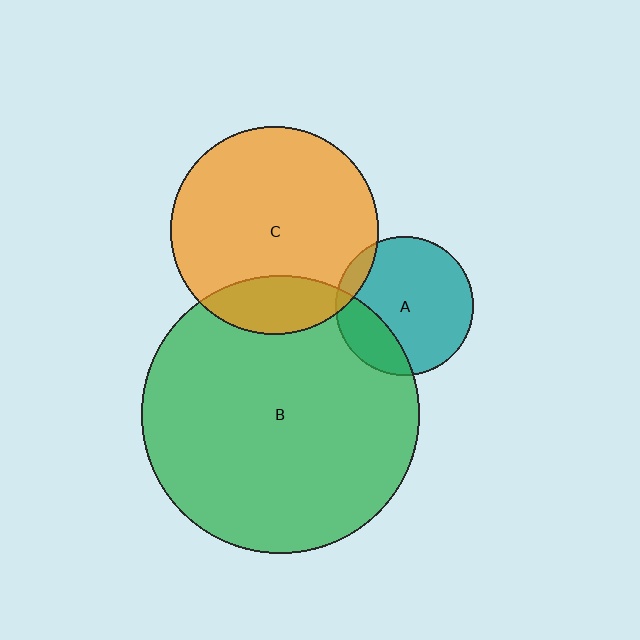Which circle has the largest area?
Circle B (green).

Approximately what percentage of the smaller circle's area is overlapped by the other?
Approximately 25%.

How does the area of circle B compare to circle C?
Approximately 1.8 times.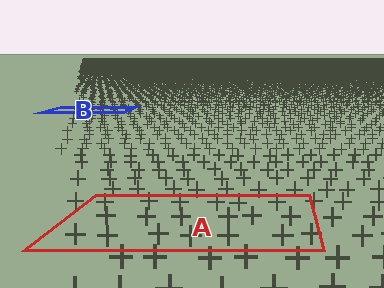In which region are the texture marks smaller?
The texture marks are smaller in region B, because it is farther away.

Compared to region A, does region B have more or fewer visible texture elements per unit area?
Region B has more texture elements per unit area — they are packed more densely because it is farther away.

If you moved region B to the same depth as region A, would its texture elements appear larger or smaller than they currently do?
They would appear larger. At a closer depth, the same texture elements are projected at a bigger on-screen size.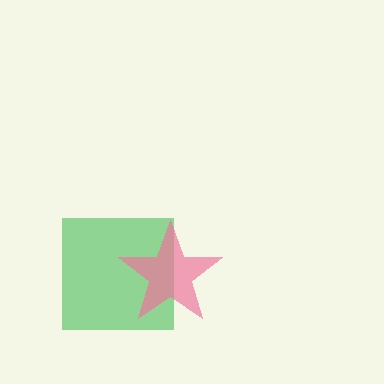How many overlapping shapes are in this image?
There are 2 overlapping shapes in the image.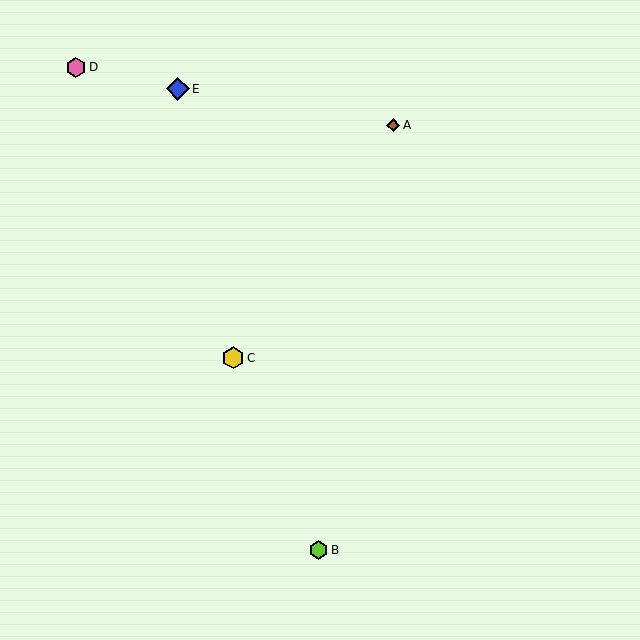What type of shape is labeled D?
Shape D is a pink hexagon.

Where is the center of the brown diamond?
The center of the brown diamond is at (393, 125).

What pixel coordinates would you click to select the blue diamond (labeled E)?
Click at (178, 89) to select the blue diamond E.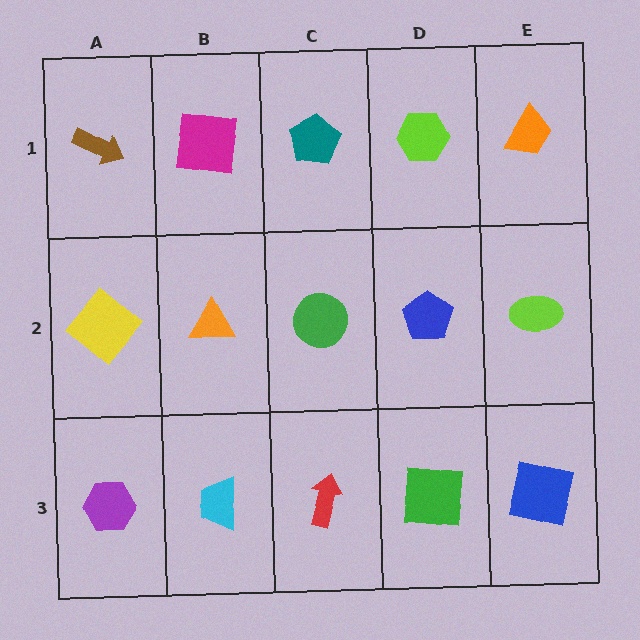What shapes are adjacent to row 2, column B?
A magenta square (row 1, column B), a cyan trapezoid (row 3, column B), a yellow diamond (row 2, column A), a green circle (row 2, column C).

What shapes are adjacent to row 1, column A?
A yellow diamond (row 2, column A), a magenta square (row 1, column B).